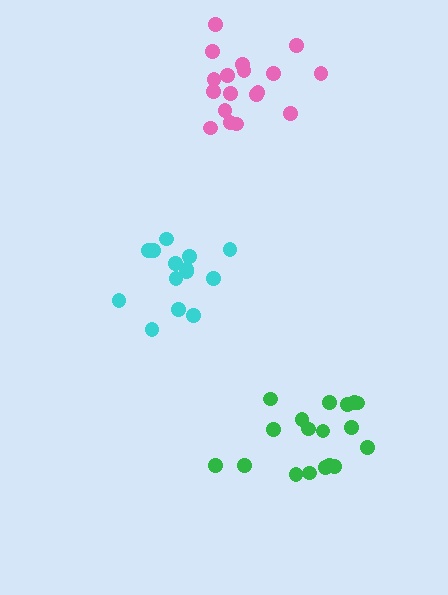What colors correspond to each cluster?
The clusters are colored: green, pink, cyan.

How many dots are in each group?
Group 1: 18 dots, Group 2: 18 dots, Group 3: 14 dots (50 total).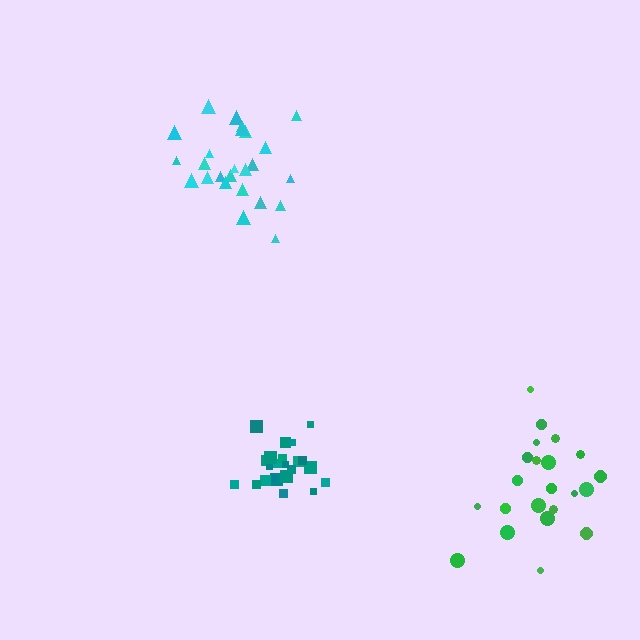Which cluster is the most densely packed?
Teal.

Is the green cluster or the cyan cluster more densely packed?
Green.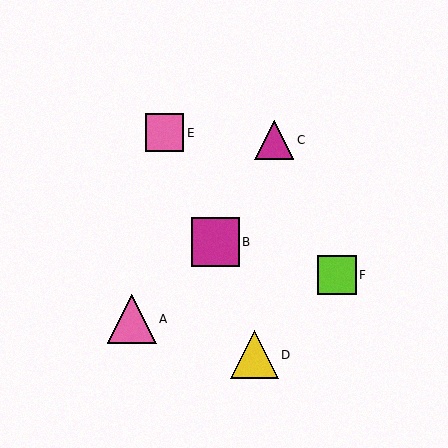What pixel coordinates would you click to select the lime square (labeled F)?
Click at (337, 275) to select the lime square F.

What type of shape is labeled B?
Shape B is a magenta square.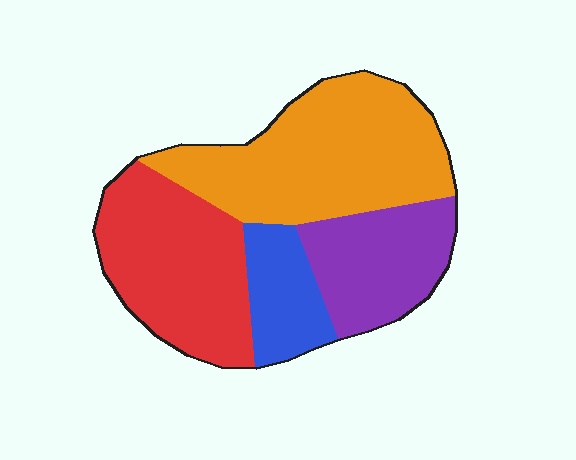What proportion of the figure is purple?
Purple takes up about one fifth (1/5) of the figure.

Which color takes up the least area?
Blue, at roughly 10%.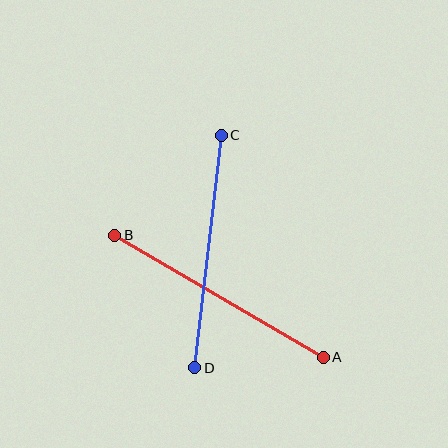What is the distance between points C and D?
The distance is approximately 234 pixels.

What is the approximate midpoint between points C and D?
The midpoint is at approximately (208, 251) pixels.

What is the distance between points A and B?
The distance is approximately 242 pixels.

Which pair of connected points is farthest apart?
Points A and B are farthest apart.